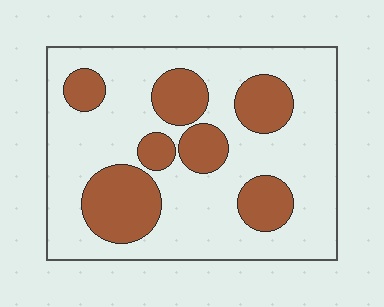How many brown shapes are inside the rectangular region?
7.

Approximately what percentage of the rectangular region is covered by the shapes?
Approximately 30%.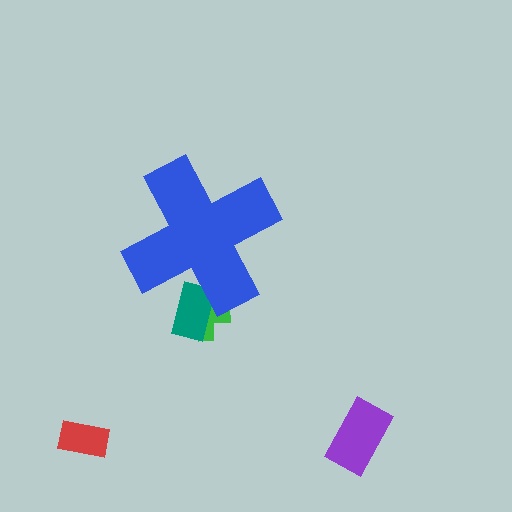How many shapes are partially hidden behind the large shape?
2 shapes are partially hidden.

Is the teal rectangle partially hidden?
Yes, the teal rectangle is partially hidden behind the blue cross.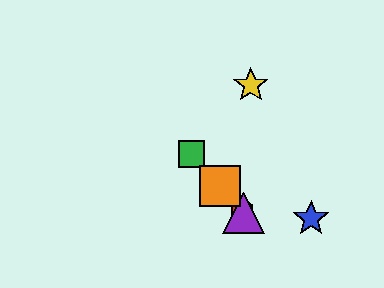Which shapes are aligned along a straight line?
The red hexagon, the green square, the purple triangle, the orange square are aligned along a straight line.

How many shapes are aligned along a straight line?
4 shapes (the red hexagon, the green square, the purple triangle, the orange square) are aligned along a straight line.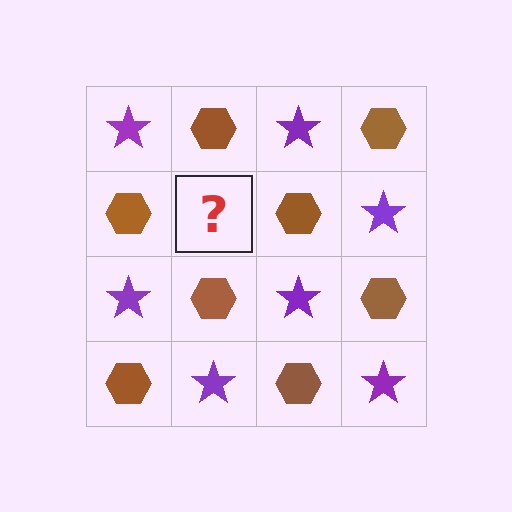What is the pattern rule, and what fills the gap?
The rule is that it alternates purple star and brown hexagon in a checkerboard pattern. The gap should be filled with a purple star.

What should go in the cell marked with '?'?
The missing cell should contain a purple star.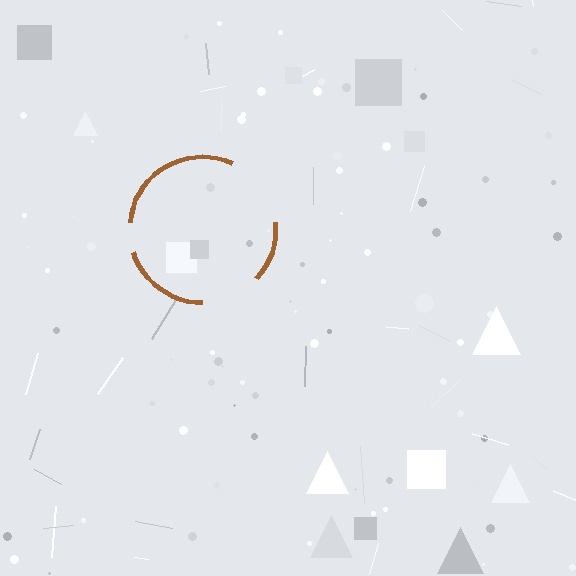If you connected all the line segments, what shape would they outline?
They would outline a circle.